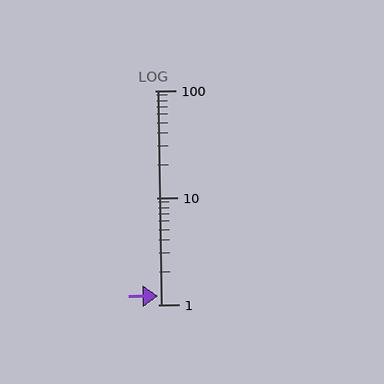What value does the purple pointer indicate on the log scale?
The pointer indicates approximately 1.2.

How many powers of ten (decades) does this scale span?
The scale spans 2 decades, from 1 to 100.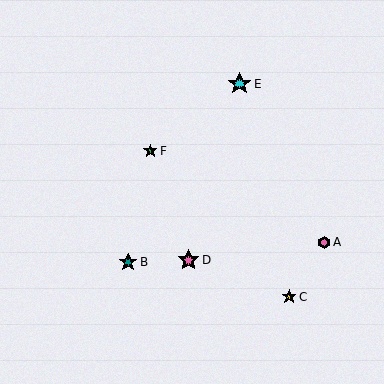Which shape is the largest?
The cyan star (labeled E) is the largest.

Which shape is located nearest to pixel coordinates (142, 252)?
The teal star (labeled B) at (128, 262) is nearest to that location.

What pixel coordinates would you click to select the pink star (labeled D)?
Click at (188, 260) to select the pink star D.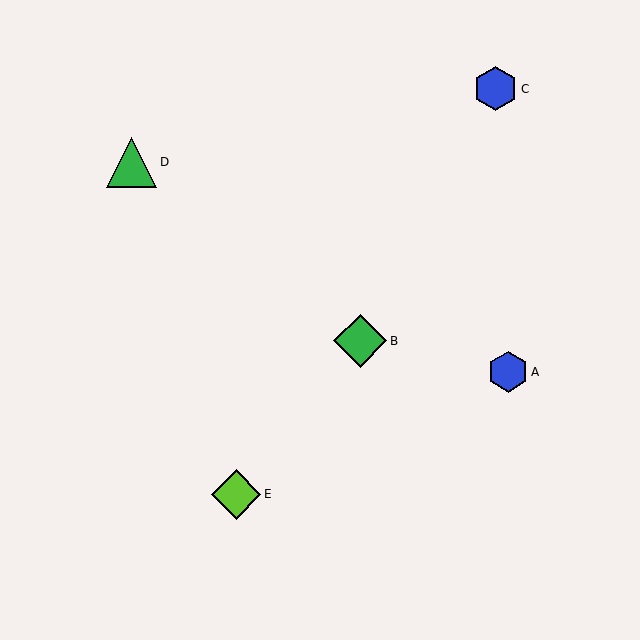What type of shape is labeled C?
Shape C is a blue hexagon.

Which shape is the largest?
The green diamond (labeled B) is the largest.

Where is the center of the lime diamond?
The center of the lime diamond is at (236, 494).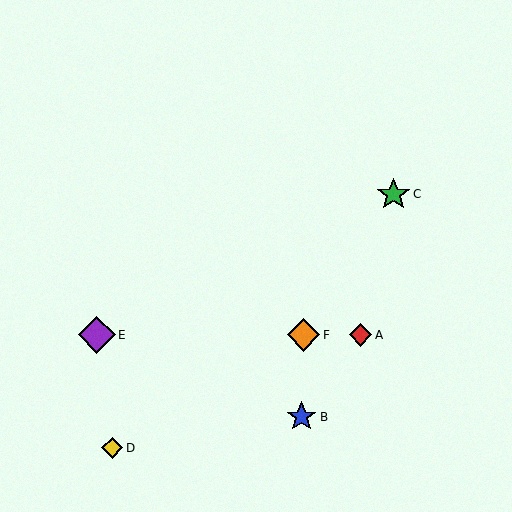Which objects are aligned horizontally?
Objects A, E, F are aligned horizontally.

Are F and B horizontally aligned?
No, F is at y≈335 and B is at y≈417.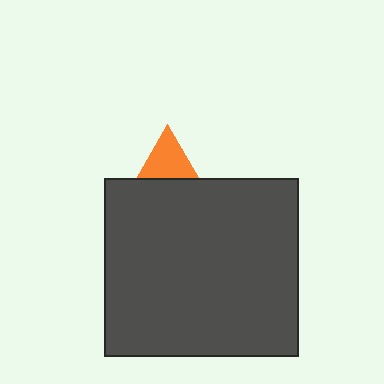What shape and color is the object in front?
The object in front is a dark gray rectangle.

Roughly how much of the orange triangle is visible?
A small part of it is visible (roughly 34%).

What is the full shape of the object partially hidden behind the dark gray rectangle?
The partially hidden object is an orange triangle.